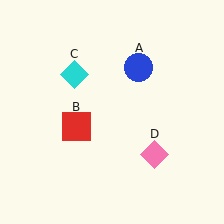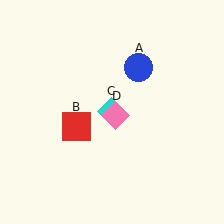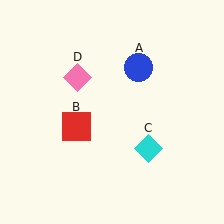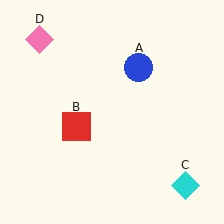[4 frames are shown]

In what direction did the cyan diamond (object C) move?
The cyan diamond (object C) moved down and to the right.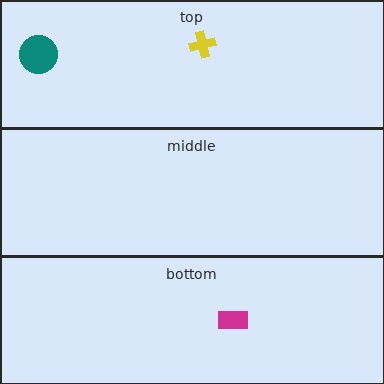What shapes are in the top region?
The teal circle, the yellow cross.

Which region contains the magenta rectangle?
The bottom region.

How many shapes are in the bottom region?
1.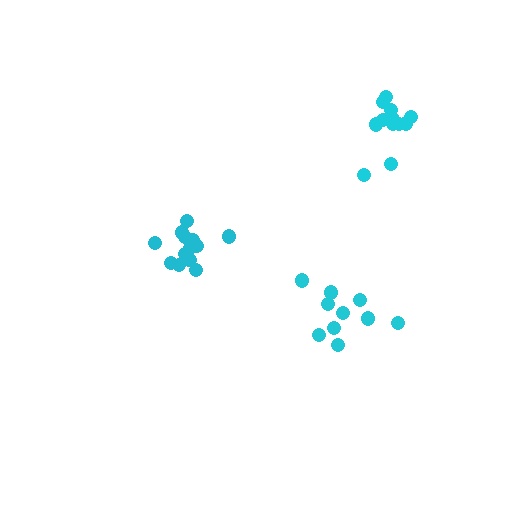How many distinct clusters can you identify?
There are 3 distinct clusters.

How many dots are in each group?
Group 1: 12 dots, Group 2: 13 dots, Group 3: 10 dots (35 total).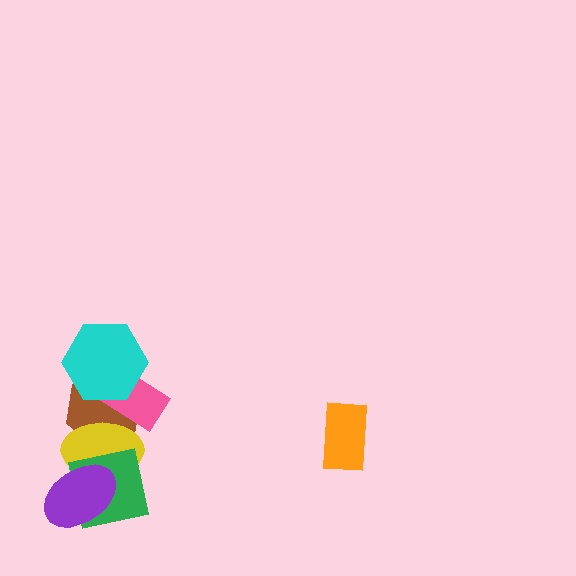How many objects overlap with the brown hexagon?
3 objects overlap with the brown hexagon.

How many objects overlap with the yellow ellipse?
4 objects overlap with the yellow ellipse.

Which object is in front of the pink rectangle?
The cyan hexagon is in front of the pink rectangle.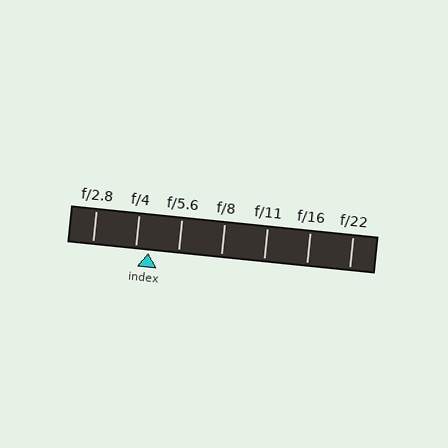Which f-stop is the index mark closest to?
The index mark is closest to f/4.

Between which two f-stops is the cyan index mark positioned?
The index mark is between f/4 and f/5.6.